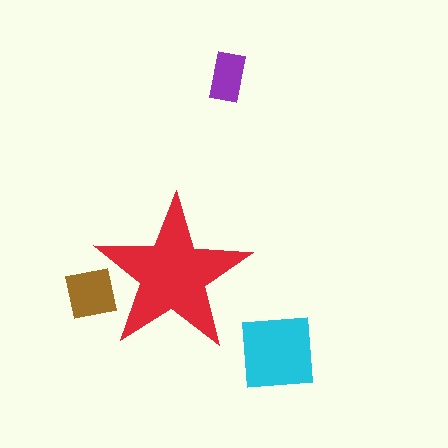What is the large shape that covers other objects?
A red star.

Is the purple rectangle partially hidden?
No, the purple rectangle is fully visible.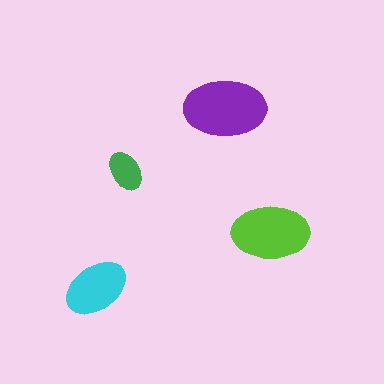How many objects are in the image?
There are 4 objects in the image.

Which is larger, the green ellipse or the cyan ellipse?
The cyan one.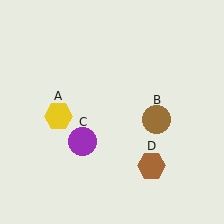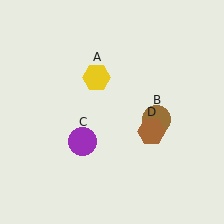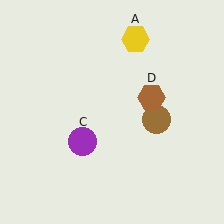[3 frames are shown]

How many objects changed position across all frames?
2 objects changed position: yellow hexagon (object A), brown hexagon (object D).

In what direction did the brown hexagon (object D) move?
The brown hexagon (object D) moved up.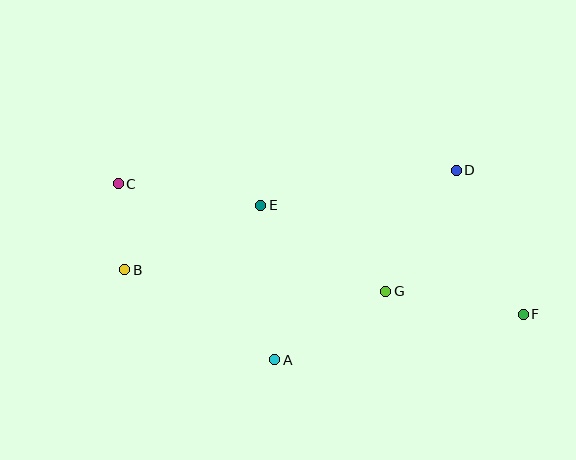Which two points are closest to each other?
Points B and C are closest to each other.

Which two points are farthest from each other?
Points C and F are farthest from each other.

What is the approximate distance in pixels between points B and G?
The distance between B and G is approximately 262 pixels.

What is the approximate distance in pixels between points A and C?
The distance between A and C is approximately 236 pixels.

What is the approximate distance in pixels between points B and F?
The distance between B and F is approximately 401 pixels.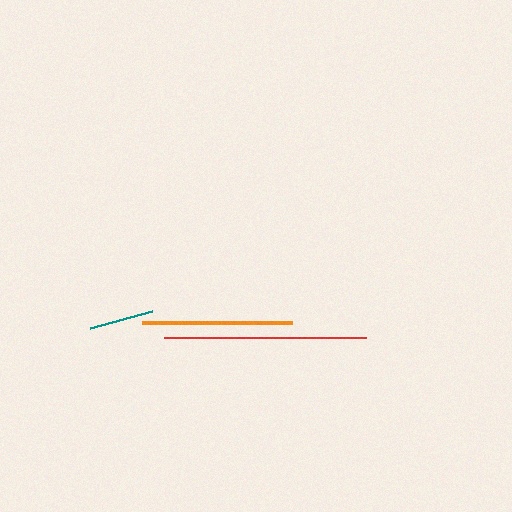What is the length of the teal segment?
The teal segment is approximately 64 pixels long.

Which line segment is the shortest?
The teal line is the shortest at approximately 64 pixels.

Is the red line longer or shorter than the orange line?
The red line is longer than the orange line.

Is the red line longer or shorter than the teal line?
The red line is longer than the teal line.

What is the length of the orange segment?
The orange segment is approximately 149 pixels long.